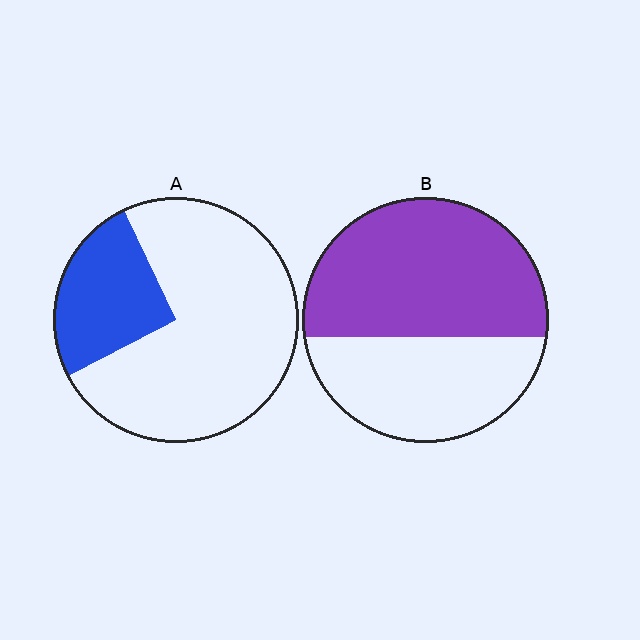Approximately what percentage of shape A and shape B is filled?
A is approximately 25% and B is approximately 60%.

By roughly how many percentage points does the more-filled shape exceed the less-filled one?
By roughly 35 percentage points (B over A).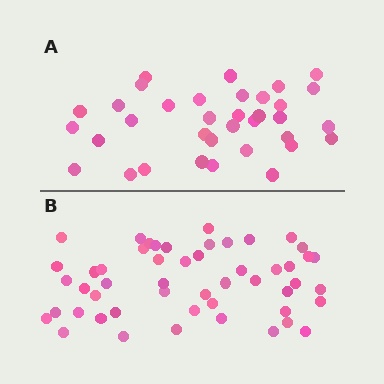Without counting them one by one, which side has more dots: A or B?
Region B (the bottom region) has more dots.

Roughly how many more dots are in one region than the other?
Region B has approximately 15 more dots than region A.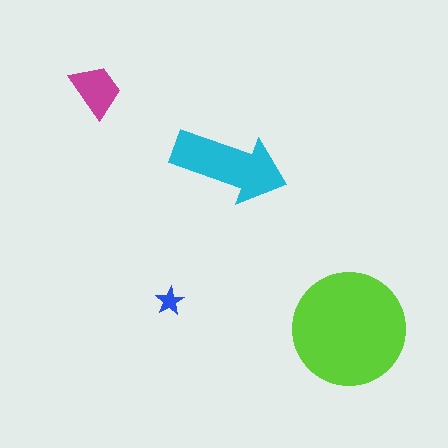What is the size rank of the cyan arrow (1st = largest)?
2nd.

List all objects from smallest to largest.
The blue star, the magenta trapezoid, the cyan arrow, the lime circle.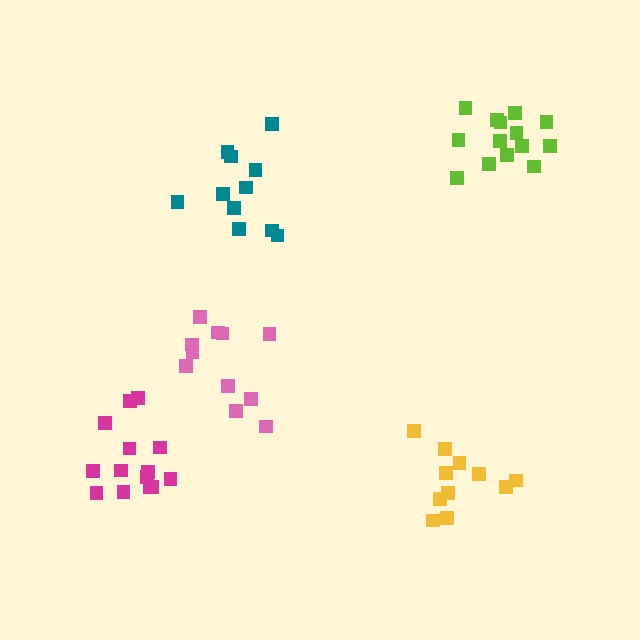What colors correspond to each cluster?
The clusters are colored: pink, yellow, magenta, lime, teal.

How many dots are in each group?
Group 1: 11 dots, Group 2: 11 dots, Group 3: 14 dots, Group 4: 14 dots, Group 5: 11 dots (61 total).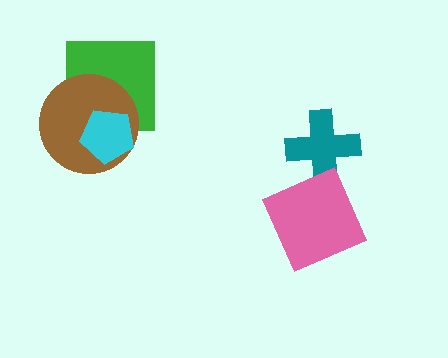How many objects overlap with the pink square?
0 objects overlap with the pink square.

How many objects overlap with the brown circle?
2 objects overlap with the brown circle.